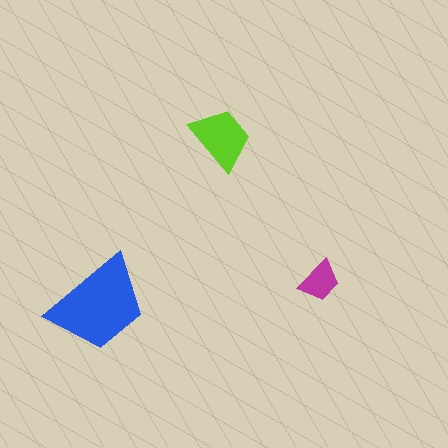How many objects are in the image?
There are 3 objects in the image.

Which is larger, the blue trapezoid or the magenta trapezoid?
The blue one.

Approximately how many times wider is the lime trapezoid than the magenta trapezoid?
About 1.5 times wider.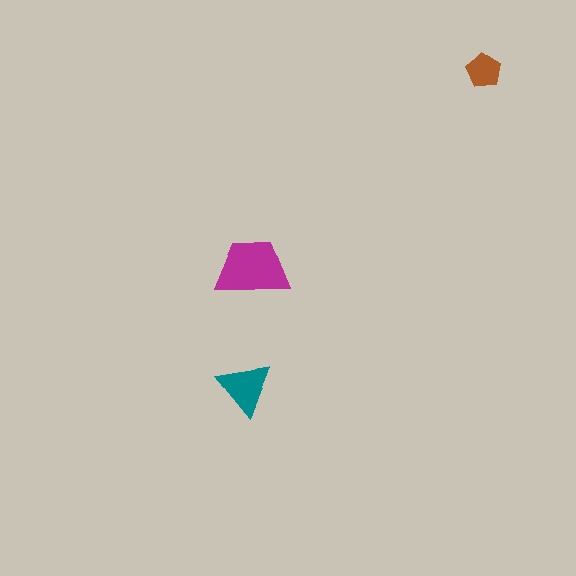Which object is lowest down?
The teal triangle is bottommost.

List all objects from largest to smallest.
The magenta trapezoid, the teal triangle, the brown pentagon.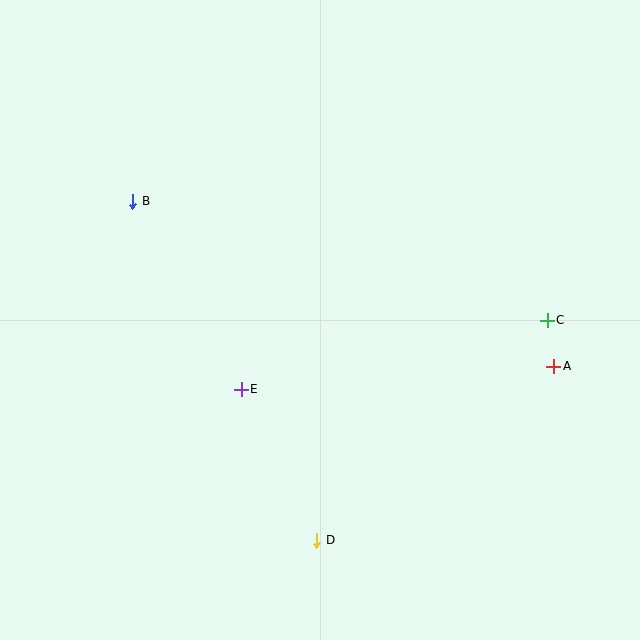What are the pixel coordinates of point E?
Point E is at (241, 389).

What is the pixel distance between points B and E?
The distance between B and E is 217 pixels.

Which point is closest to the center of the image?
Point E at (241, 389) is closest to the center.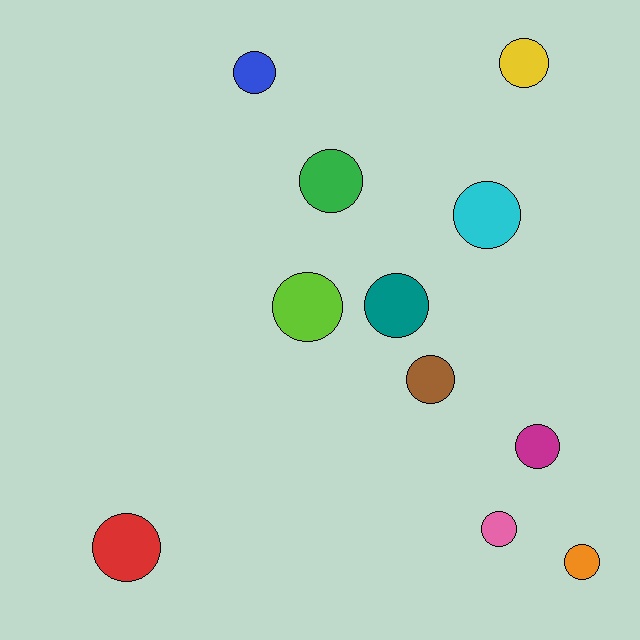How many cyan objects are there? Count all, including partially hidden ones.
There is 1 cyan object.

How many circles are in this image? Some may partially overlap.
There are 11 circles.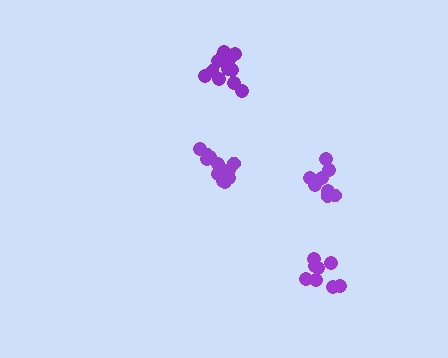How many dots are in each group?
Group 1: 13 dots, Group 2: 13 dots, Group 3: 8 dots, Group 4: 8 dots (42 total).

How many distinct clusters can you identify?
There are 4 distinct clusters.